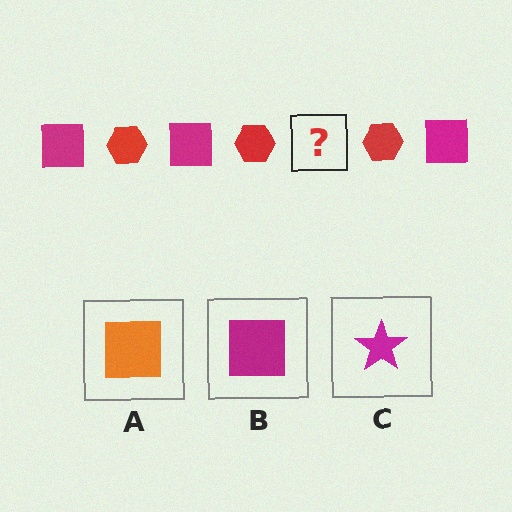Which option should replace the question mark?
Option B.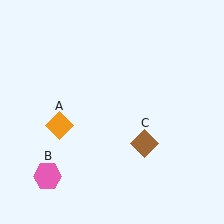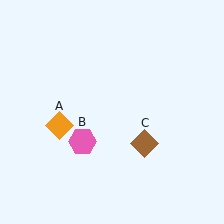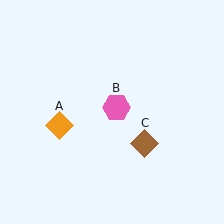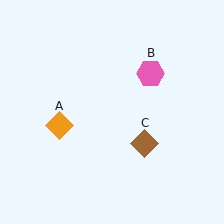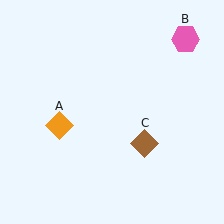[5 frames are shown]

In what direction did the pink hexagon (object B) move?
The pink hexagon (object B) moved up and to the right.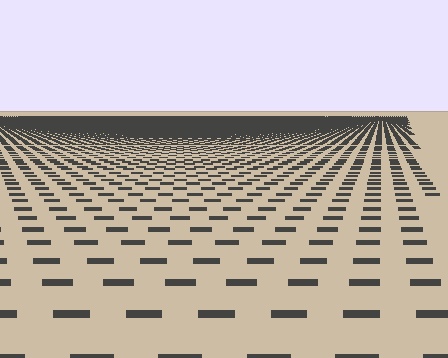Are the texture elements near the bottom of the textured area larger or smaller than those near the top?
Larger. Near the bottom, elements are closer to the viewer and appear at a bigger on-screen size.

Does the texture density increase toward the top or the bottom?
Density increases toward the top.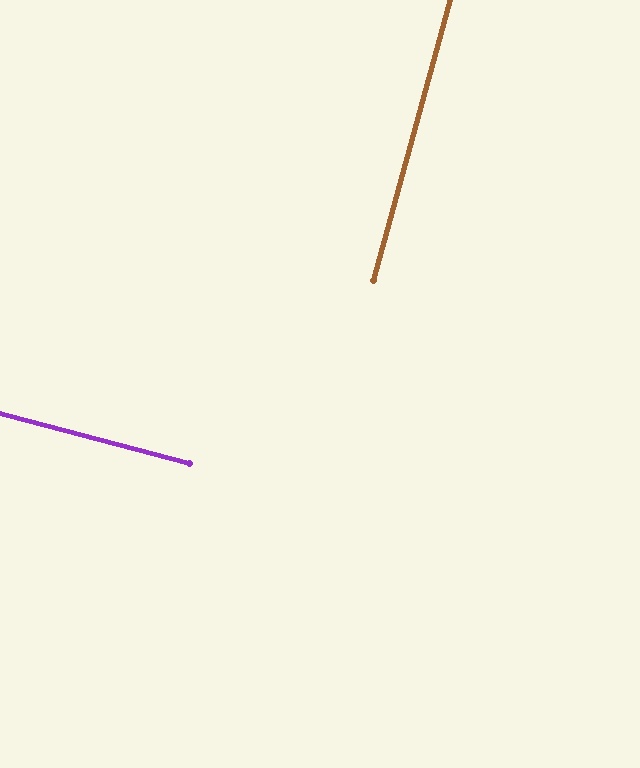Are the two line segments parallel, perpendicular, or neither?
Perpendicular — they meet at approximately 89°.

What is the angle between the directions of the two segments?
Approximately 89 degrees.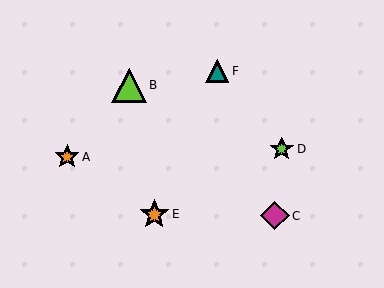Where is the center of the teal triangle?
The center of the teal triangle is at (217, 71).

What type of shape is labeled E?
Shape E is an orange star.